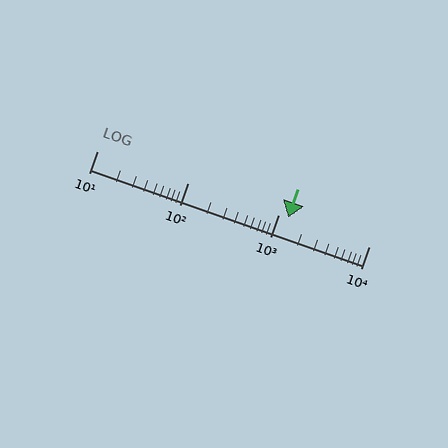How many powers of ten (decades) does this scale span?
The scale spans 3 decades, from 10 to 10000.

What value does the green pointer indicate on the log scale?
The pointer indicates approximately 1300.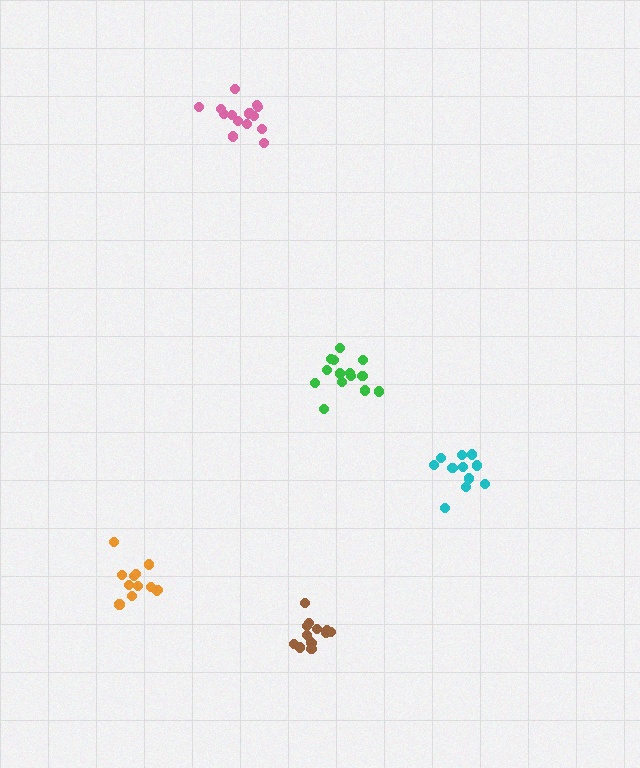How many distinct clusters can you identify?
There are 5 distinct clusters.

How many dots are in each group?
Group 1: 13 dots, Group 2: 14 dots, Group 3: 12 dots, Group 4: 14 dots, Group 5: 12 dots (65 total).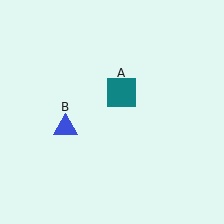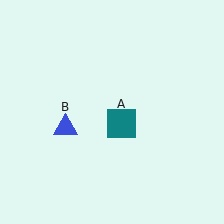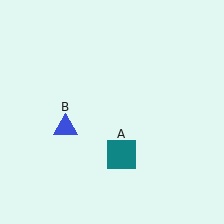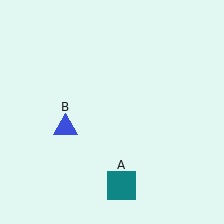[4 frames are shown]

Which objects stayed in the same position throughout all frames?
Blue triangle (object B) remained stationary.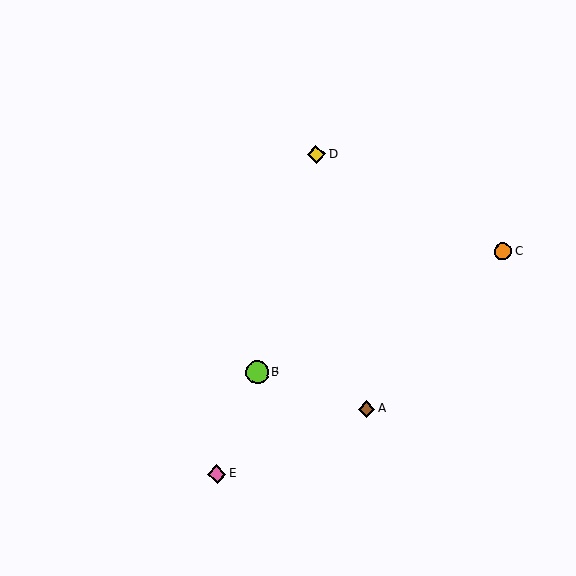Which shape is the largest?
The lime circle (labeled B) is the largest.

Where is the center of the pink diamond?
The center of the pink diamond is at (217, 474).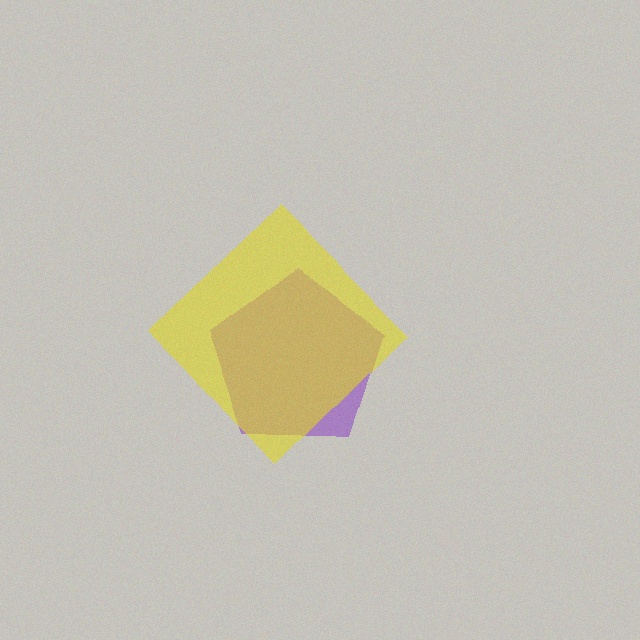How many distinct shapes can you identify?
There are 2 distinct shapes: a purple pentagon, a yellow diamond.